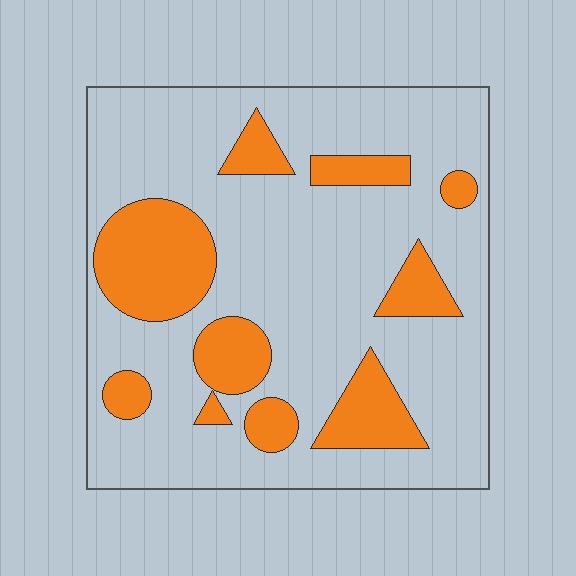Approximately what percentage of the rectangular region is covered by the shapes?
Approximately 25%.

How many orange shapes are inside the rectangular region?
10.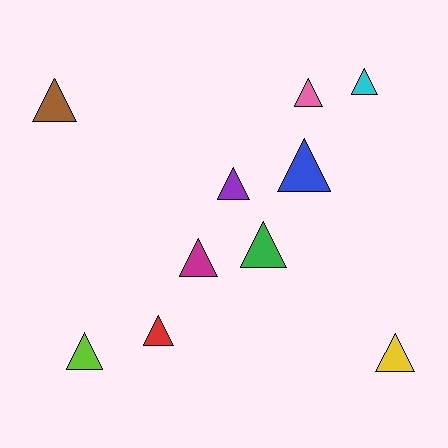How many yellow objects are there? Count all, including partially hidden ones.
There is 1 yellow object.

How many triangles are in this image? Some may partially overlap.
There are 10 triangles.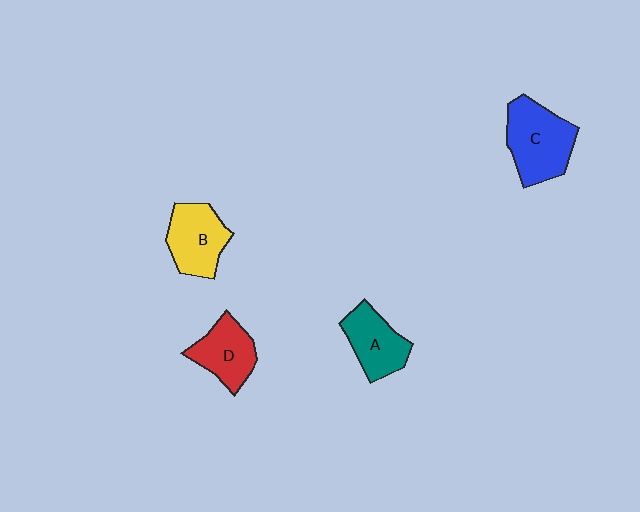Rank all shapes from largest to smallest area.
From largest to smallest: C (blue), B (yellow), A (teal), D (red).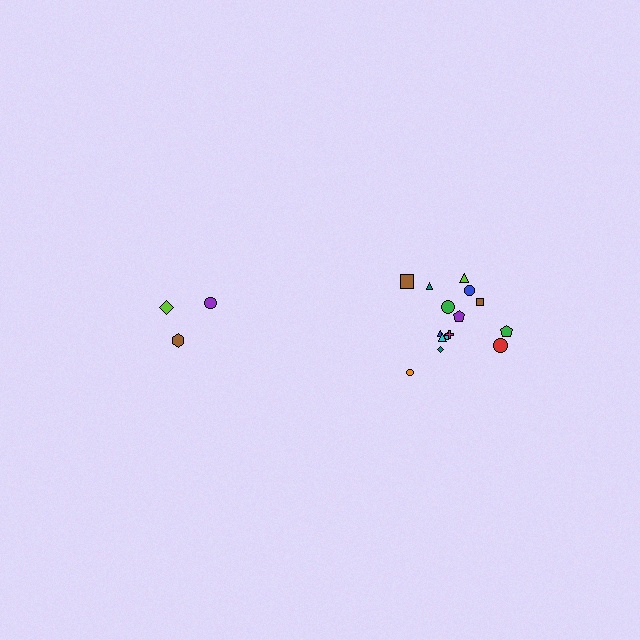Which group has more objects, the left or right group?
The right group.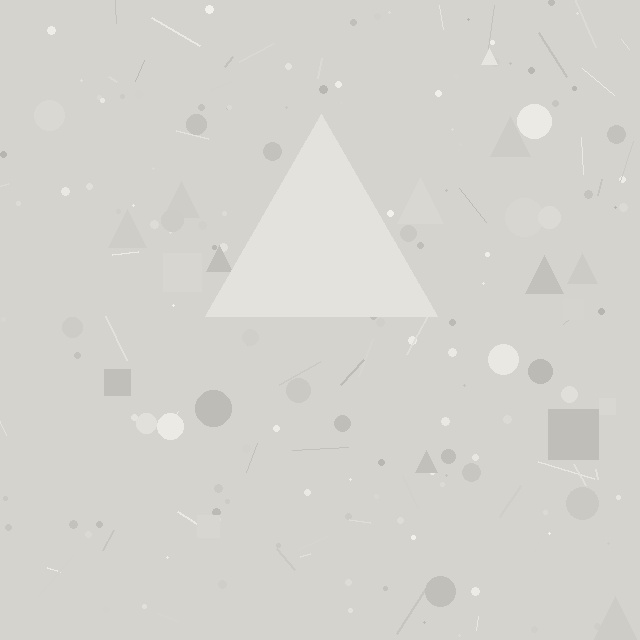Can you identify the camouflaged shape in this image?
The camouflaged shape is a triangle.